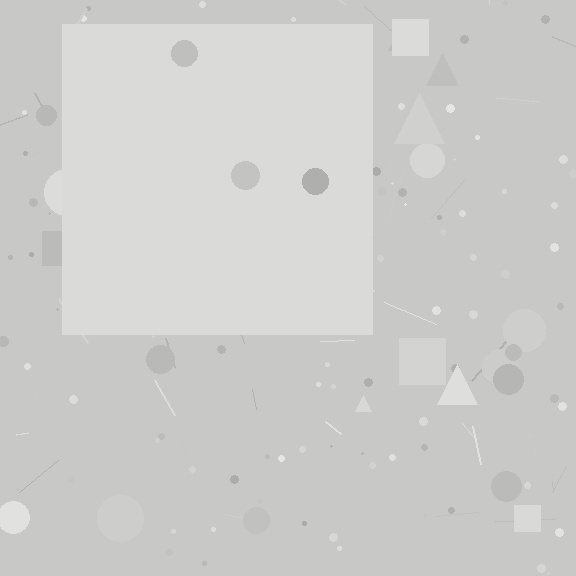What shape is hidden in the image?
A square is hidden in the image.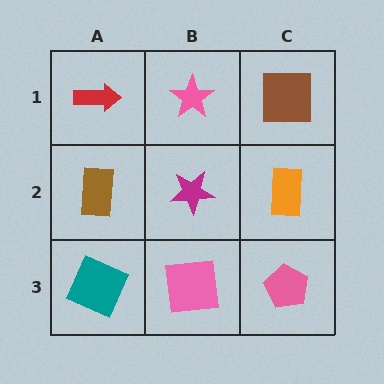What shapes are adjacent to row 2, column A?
A red arrow (row 1, column A), a teal square (row 3, column A), a magenta star (row 2, column B).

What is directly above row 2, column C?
A brown square.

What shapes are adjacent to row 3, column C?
An orange rectangle (row 2, column C), a pink square (row 3, column B).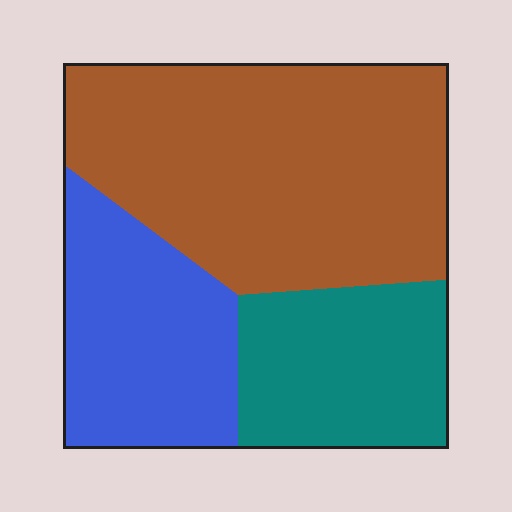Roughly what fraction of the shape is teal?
Teal takes up less than a quarter of the shape.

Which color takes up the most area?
Brown, at roughly 50%.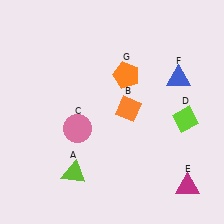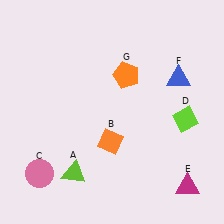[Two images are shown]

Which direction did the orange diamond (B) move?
The orange diamond (B) moved down.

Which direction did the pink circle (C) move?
The pink circle (C) moved down.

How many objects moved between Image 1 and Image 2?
2 objects moved between the two images.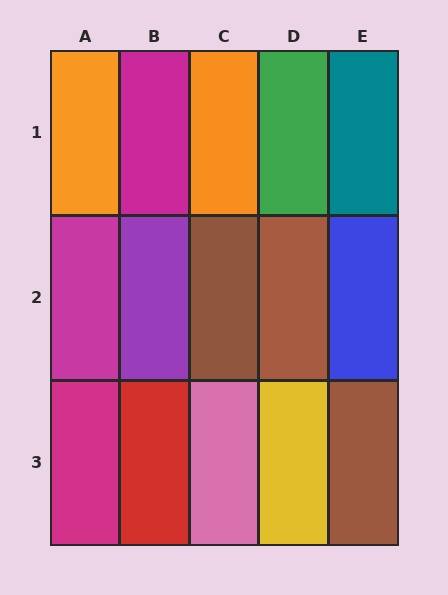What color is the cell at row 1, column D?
Green.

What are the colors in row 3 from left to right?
Magenta, red, pink, yellow, brown.